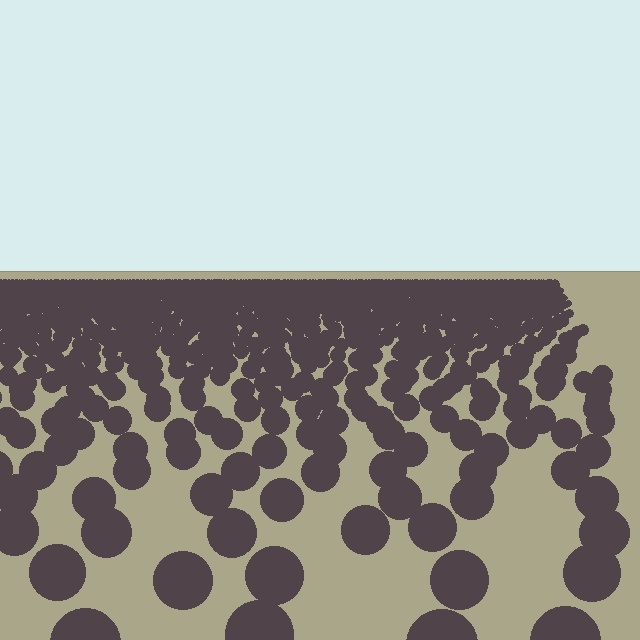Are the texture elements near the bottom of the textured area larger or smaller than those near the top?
Larger. Near the bottom, elements are closer to the viewer and appear at a bigger on-screen size.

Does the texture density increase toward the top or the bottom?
Density increases toward the top.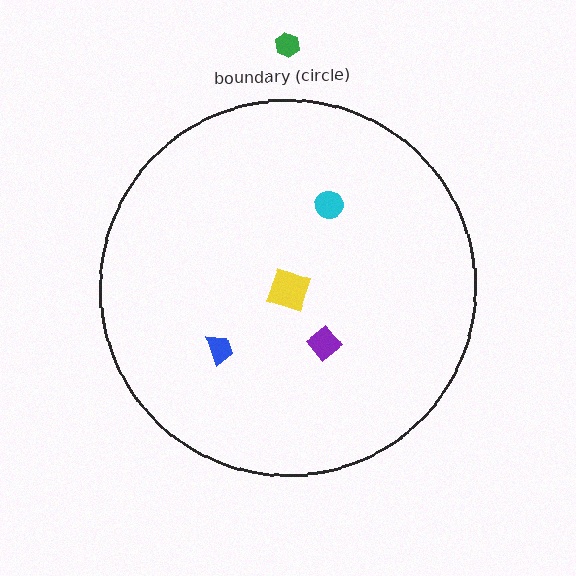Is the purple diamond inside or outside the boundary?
Inside.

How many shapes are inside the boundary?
4 inside, 1 outside.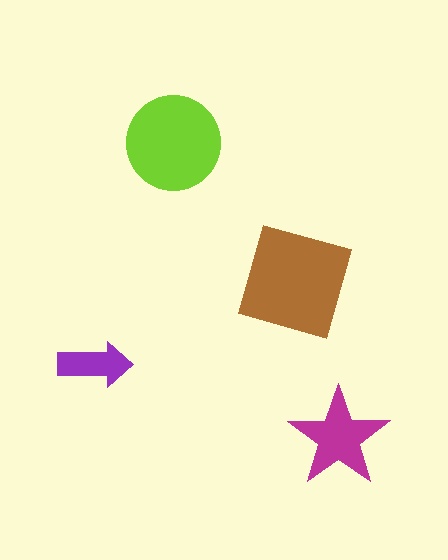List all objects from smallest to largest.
The purple arrow, the magenta star, the lime circle, the brown square.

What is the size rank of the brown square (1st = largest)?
1st.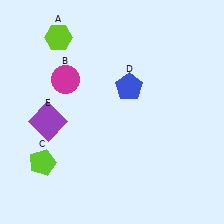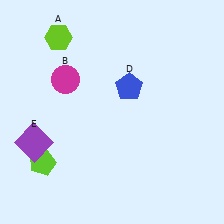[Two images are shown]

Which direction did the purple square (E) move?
The purple square (E) moved down.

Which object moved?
The purple square (E) moved down.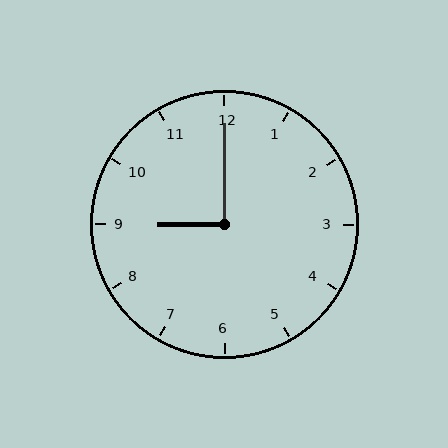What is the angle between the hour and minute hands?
Approximately 90 degrees.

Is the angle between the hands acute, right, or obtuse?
It is right.